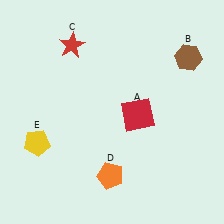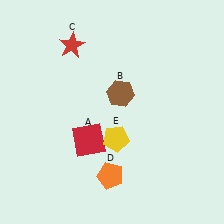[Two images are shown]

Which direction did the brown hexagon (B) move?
The brown hexagon (B) moved left.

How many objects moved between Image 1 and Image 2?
3 objects moved between the two images.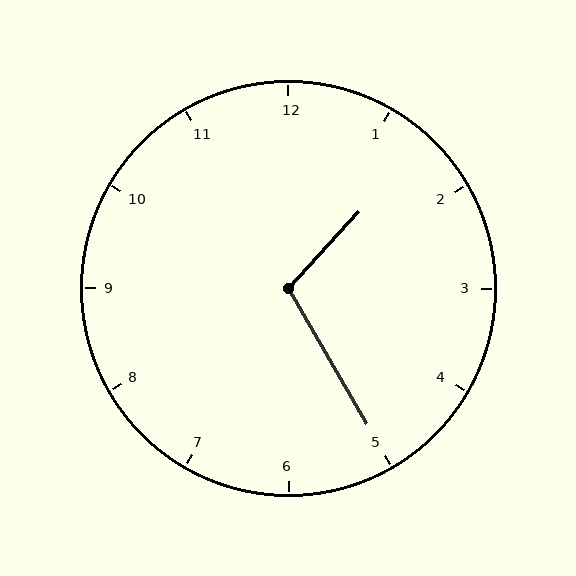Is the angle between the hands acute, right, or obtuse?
It is obtuse.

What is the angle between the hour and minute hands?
Approximately 108 degrees.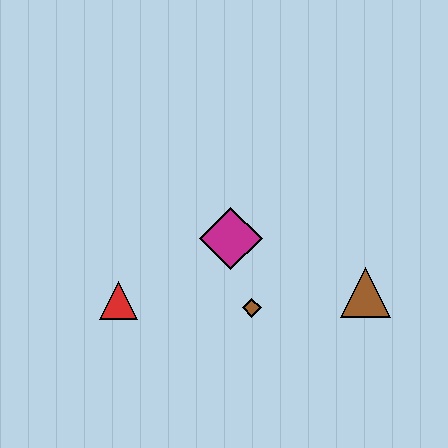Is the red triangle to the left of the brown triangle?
Yes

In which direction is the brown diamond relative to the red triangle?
The brown diamond is to the right of the red triangle.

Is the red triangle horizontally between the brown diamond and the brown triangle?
No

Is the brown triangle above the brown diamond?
Yes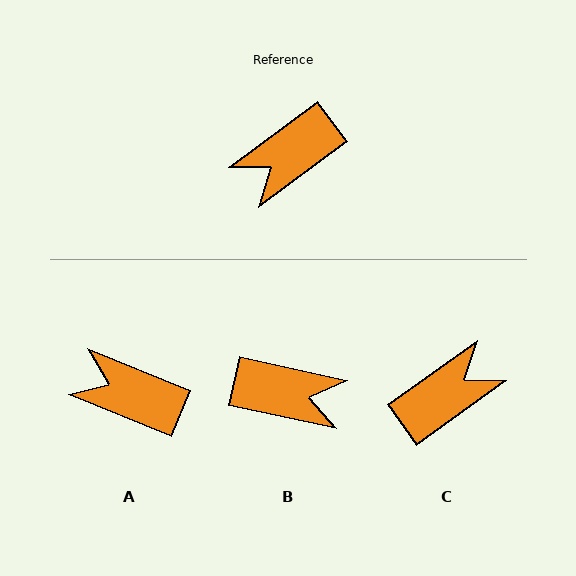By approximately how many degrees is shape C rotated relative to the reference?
Approximately 179 degrees counter-clockwise.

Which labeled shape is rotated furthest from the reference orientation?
C, about 179 degrees away.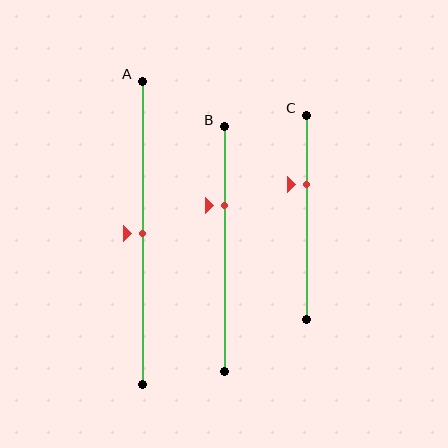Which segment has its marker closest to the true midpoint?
Segment A has its marker closest to the true midpoint.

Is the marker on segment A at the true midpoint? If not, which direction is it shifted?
Yes, the marker on segment A is at the true midpoint.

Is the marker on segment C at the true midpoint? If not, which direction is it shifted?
No, the marker on segment C is shifted upward by about 16% of the segment length.